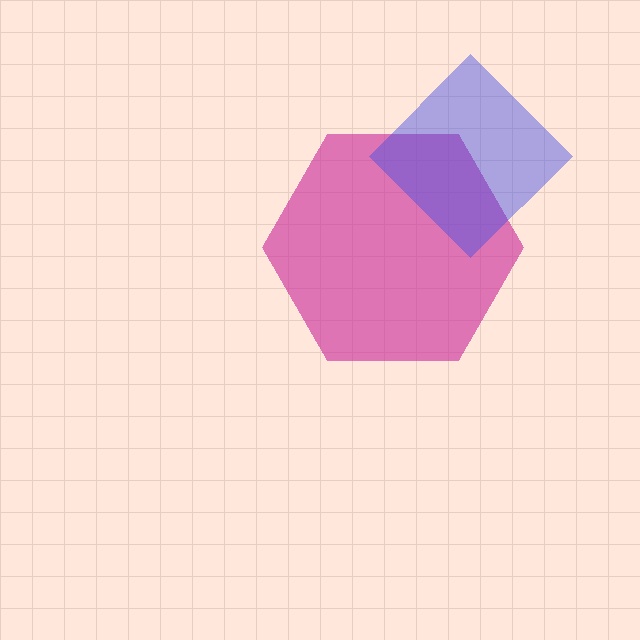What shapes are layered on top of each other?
The layered shapes are: a magenta hexagon, a blue diamond.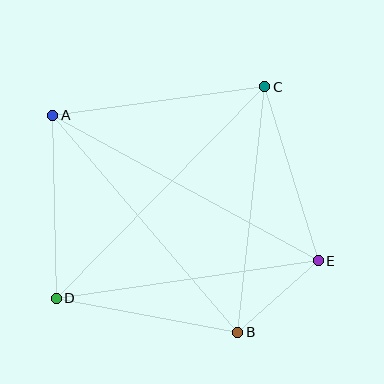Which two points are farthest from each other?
Points A and E are farthest from each other.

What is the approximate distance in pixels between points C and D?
The distance between C and D is approximately 297 pixels.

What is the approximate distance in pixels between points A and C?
The distance between A and C is approximately 214 pixels.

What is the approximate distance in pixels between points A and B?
The distance between A and B is approximately 285 pixels.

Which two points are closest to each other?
Points B and E are closest to each other.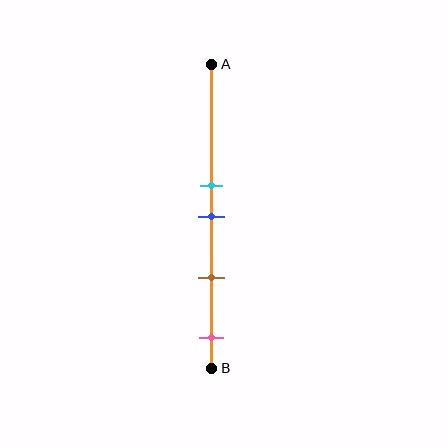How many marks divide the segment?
There are 4 marks dividing the segment.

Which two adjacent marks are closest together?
The cyan and blue marks are the closest adjacent pair.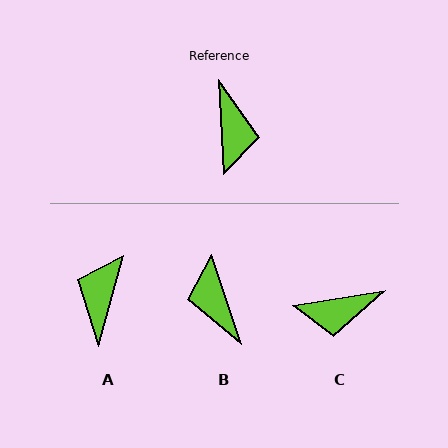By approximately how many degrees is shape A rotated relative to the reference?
Approximately 162 degrees counter-clockwise.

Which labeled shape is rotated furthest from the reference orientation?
B, about 165 degrees away.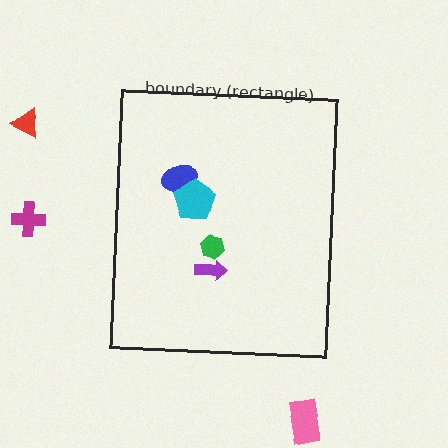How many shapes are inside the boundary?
4 inside, 3 outside.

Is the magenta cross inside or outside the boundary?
Outside.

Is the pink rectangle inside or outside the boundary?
Outside.